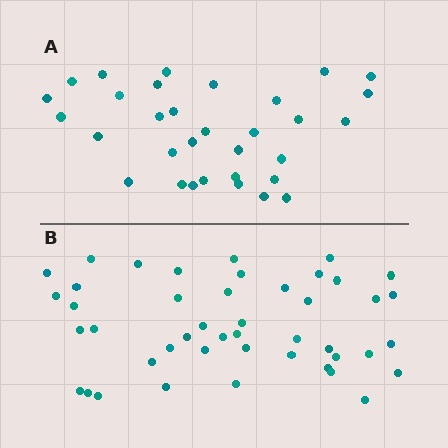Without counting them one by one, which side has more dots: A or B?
Region B (the bottom region) has more dots.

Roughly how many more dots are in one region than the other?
Region B has approximately 15 more dots than region A.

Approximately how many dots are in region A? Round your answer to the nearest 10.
About 30 dots. (The exact count is 32, which rounds to 30.)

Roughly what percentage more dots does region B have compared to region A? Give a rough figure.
About 40% more.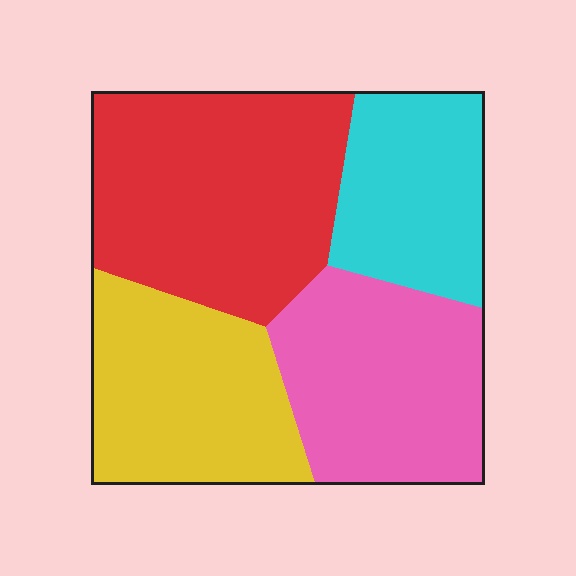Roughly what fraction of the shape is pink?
Pink takes up about one quarter (1/4) of the shape.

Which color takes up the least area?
Cyan, at roughly 20%.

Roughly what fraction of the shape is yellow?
Yellow covers about 25% of the shape.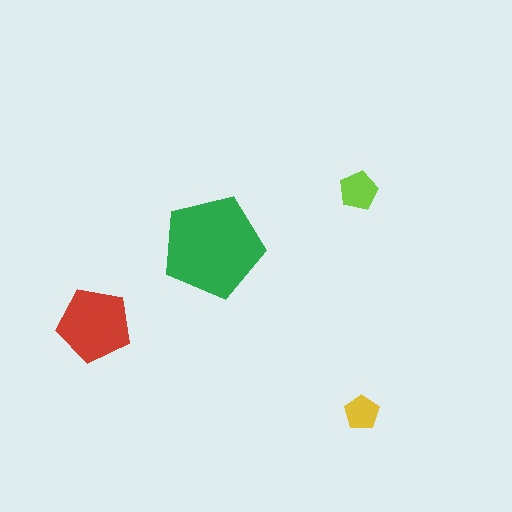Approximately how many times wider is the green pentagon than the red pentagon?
About 1.5 times wider.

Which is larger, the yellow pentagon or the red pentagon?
The red one.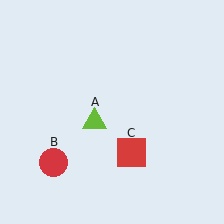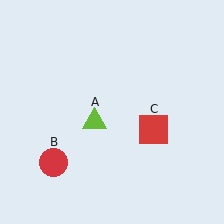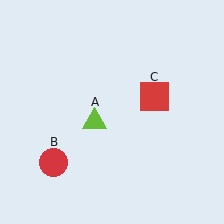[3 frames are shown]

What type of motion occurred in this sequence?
The red square (object C) rotated counterclockwise around the center of the scene.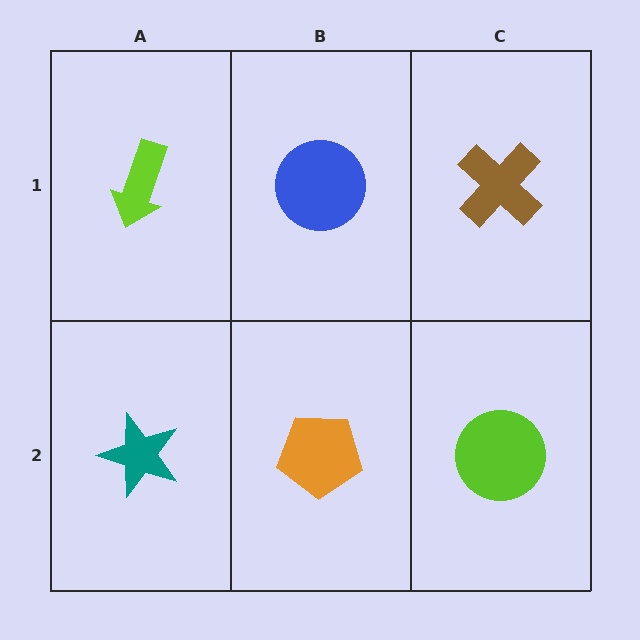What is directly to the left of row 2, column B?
A teal star.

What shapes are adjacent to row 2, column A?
A lime arrow (row 1, column A), an orange pentagon (row 2, column B).